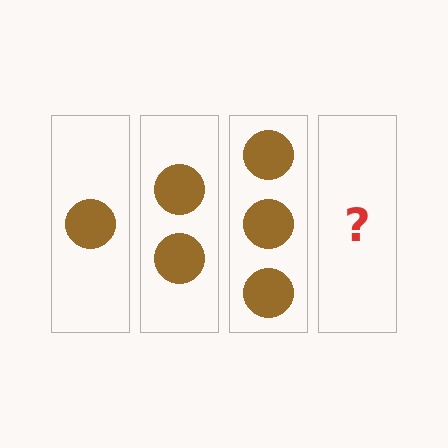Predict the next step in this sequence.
The next step is 4 circles.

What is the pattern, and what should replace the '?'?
The pattern is that each step adds one more circle. The '?' should be 4 circles.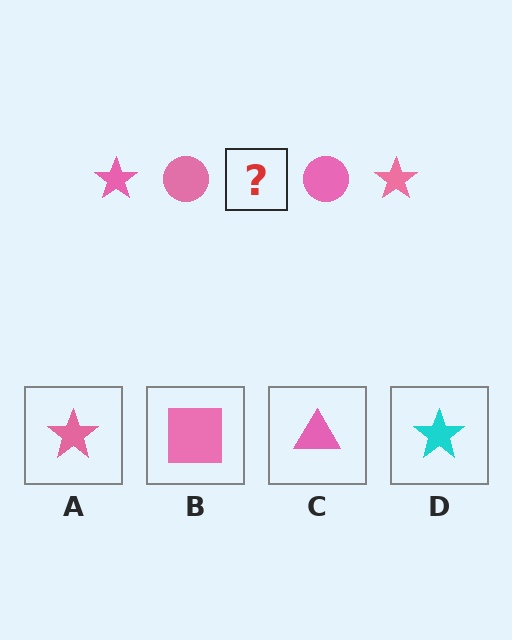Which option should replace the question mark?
Option A.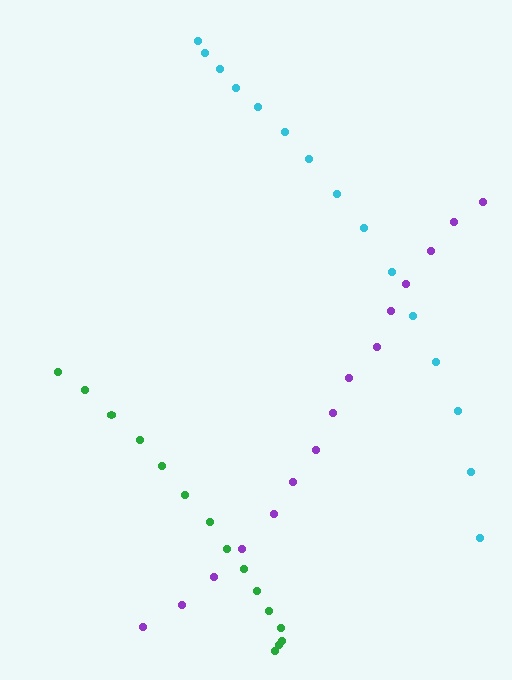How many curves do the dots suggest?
There are 3 distinct paths.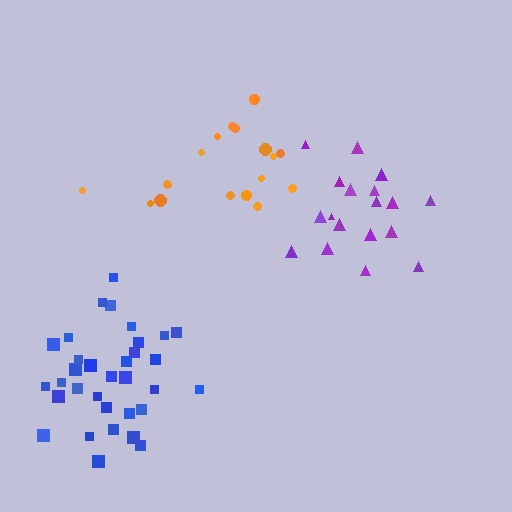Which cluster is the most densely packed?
Blue.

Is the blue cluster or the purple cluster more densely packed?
Blue.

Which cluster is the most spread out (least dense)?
Orange.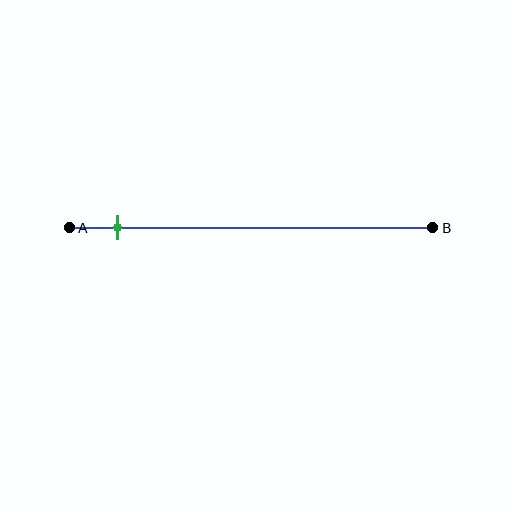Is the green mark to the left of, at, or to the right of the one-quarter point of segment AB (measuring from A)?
The green mark is to the left of the one-quarter point of segment AB.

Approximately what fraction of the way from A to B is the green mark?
The green mark is approximately 15% of the way from A to B.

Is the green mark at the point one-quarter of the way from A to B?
No, the mark is at about 15% from A, not at the 25% one-quarter point.